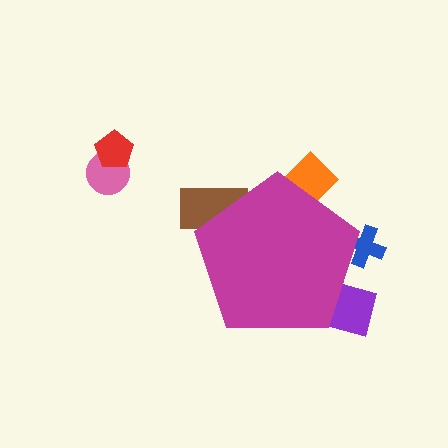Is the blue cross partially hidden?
Yes, the blue cross is partially hidden behind the magenta pentagon.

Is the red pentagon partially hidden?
No, the red pentagon is fully visible.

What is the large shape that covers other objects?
A magenta pentagon.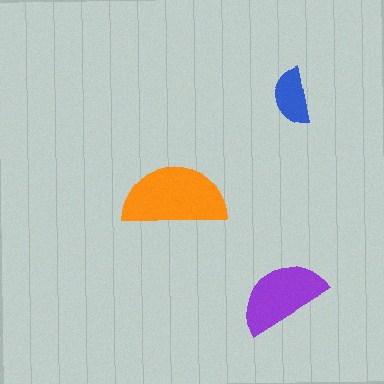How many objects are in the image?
There are 3 objects in the image.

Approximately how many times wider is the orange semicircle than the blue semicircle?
About 2 times wider.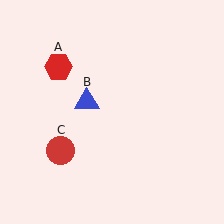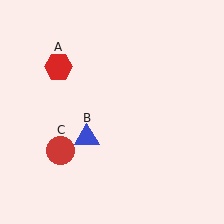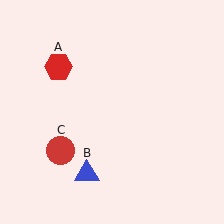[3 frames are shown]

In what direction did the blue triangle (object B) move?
The blue triangle (object B) moved down.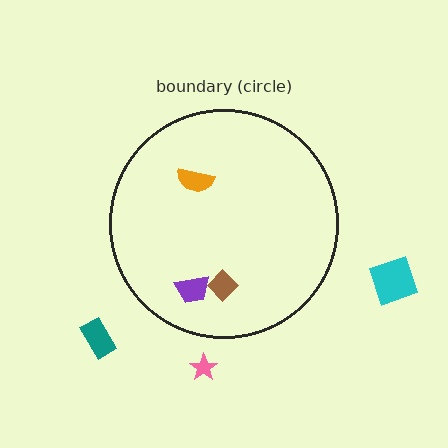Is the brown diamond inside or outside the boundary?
Inside.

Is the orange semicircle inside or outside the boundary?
Inside.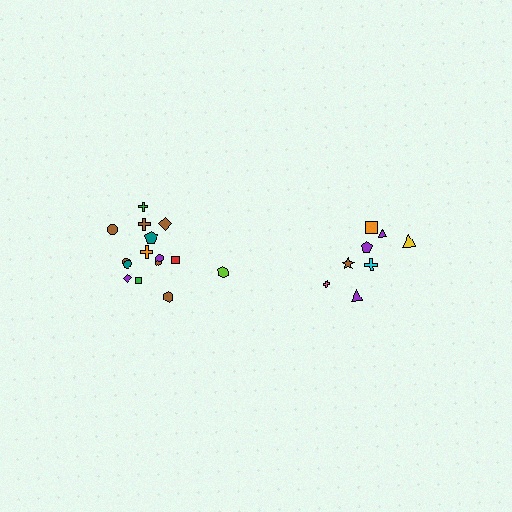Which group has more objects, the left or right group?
The left group.